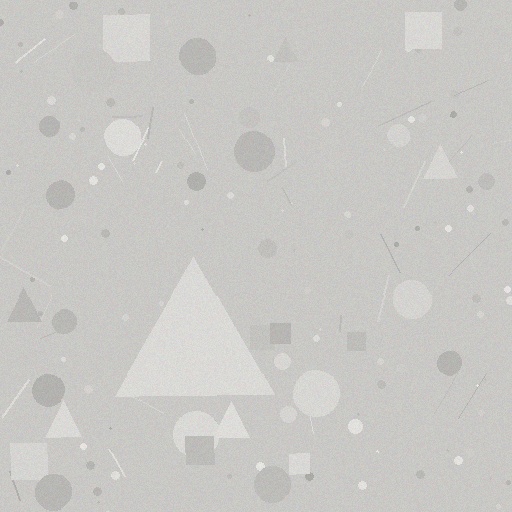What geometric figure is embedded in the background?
A triangle is embedded in the background.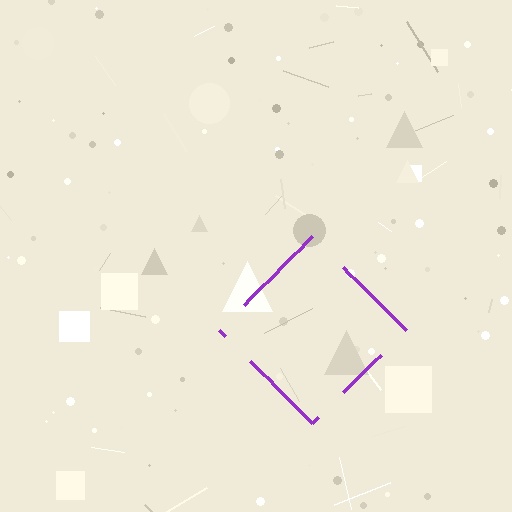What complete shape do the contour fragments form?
The contour fragments form a diamond.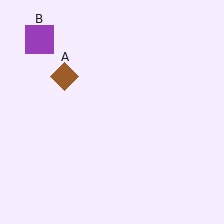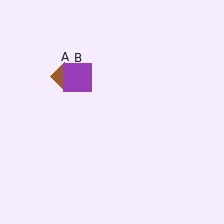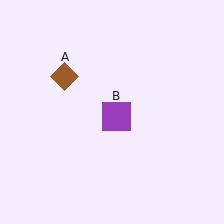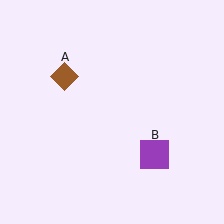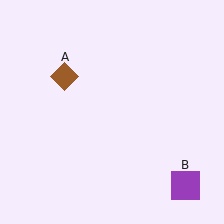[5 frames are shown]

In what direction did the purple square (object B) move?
The purple square (object B) moved down and to the right.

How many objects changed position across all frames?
1 object changed position: purple square (object B).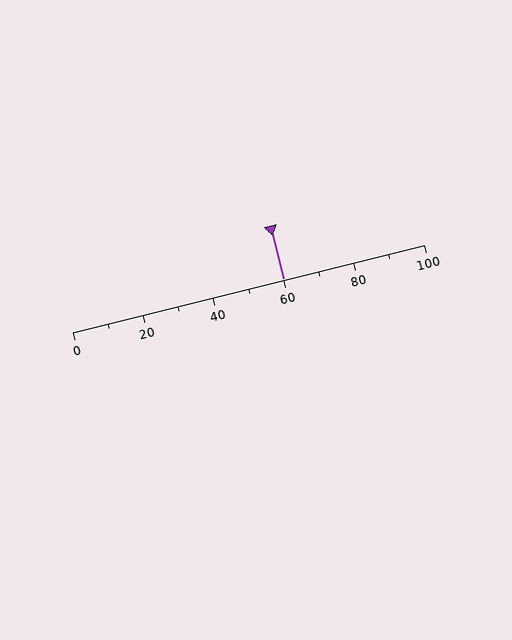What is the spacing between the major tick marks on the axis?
The major ticks are spaced 20 apart.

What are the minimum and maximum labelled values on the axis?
The axis runs from 0 to 100.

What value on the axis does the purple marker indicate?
The marker indicates approximately 60.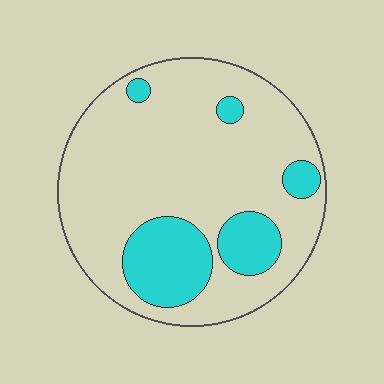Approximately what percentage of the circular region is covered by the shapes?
Approximately 20%.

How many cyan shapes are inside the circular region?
5.